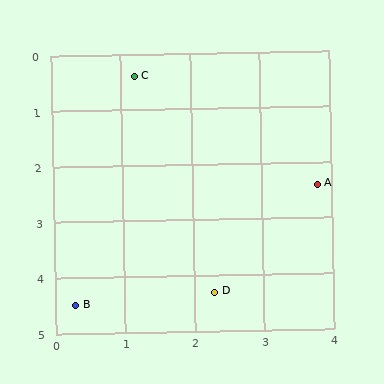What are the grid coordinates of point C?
Point C is at approximately (1.2, 0.4).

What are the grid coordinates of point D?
Point D is at approximately (2.3, 4.3).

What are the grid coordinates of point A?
Point A is at approximately (3.8, 2.4).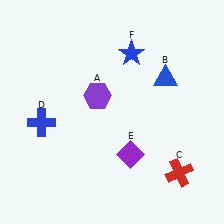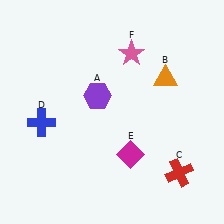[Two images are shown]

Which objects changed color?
B changed from blue to orange. E changed from purple to magenta. F changed from blue to pink.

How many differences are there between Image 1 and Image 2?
There are 3 differences between the two images.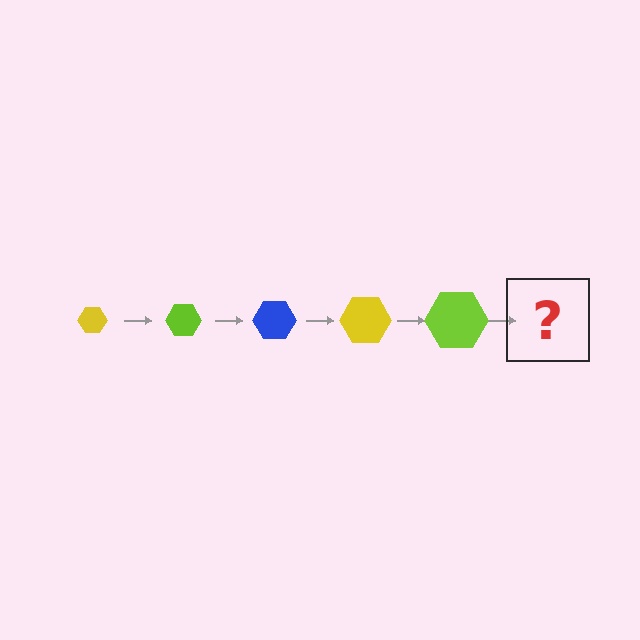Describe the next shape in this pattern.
It should be a blue hexagon, larger than the previous one.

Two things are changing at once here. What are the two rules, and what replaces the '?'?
The two rules are that the hexagon grows larger each step and the color cycles through yellow, lime, and blue. The '?' should be a blue hexagon, larger than the previous one.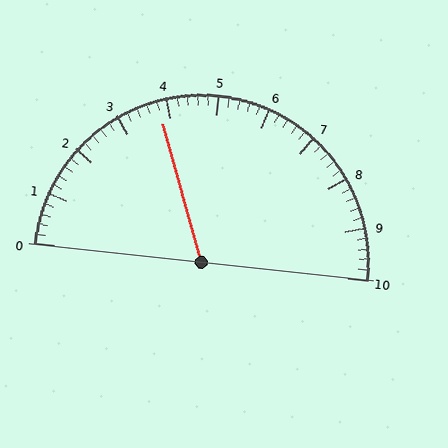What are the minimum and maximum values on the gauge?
The gauge ranges from 0 to 10.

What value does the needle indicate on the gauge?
The needle indicates approximately 3.8.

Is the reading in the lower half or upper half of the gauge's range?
The reading is in the lower half of the range (0 to 10).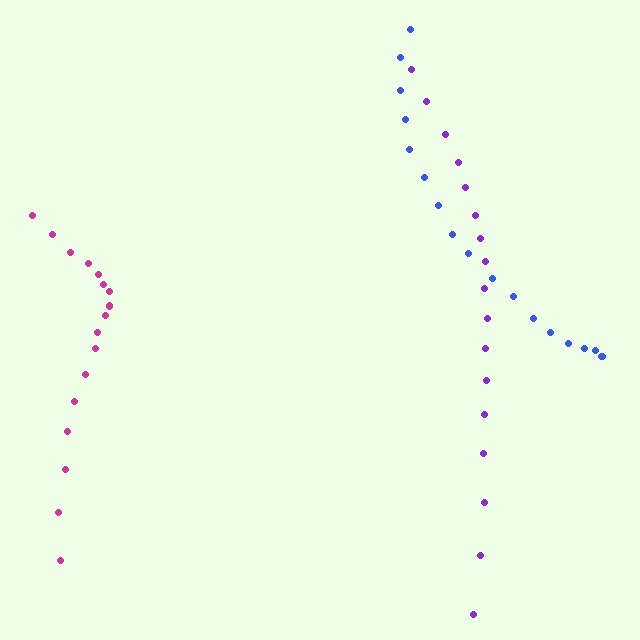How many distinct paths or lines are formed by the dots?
There are 3 distinct paths.